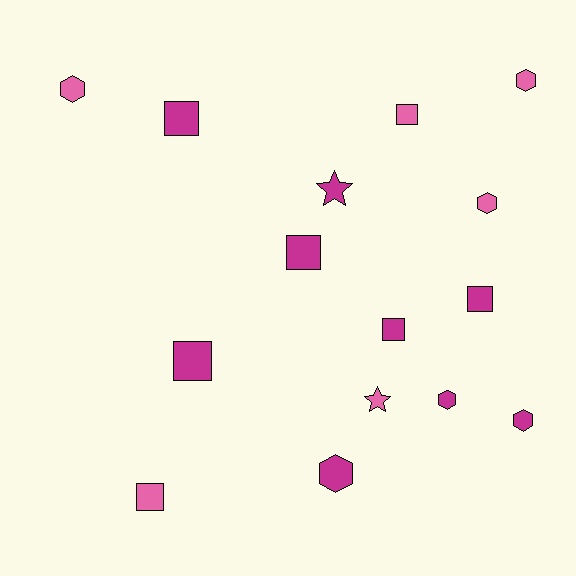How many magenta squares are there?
There are 5 magenta squares.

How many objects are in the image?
There are 15 objects.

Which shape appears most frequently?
Square, with 7 objects.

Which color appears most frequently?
Magenta, with 9 objects.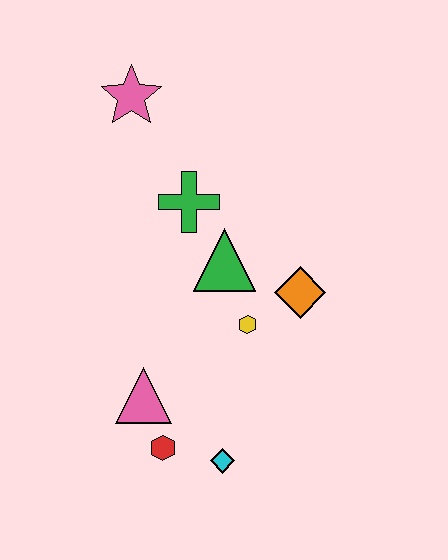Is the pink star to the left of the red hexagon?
Yes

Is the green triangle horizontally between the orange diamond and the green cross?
Yes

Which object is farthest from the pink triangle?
The pink star is farthest from the pink triangle.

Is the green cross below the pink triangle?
No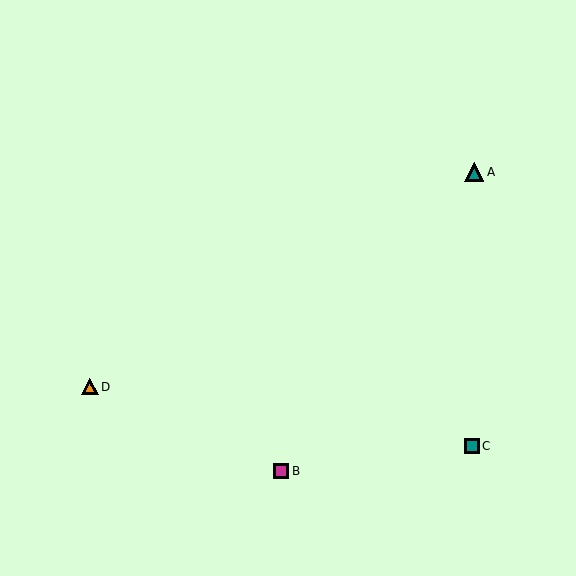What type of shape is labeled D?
Shape D is an orange triangle.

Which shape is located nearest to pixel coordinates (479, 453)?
The teal square (labeled C) at (472, 446) is nearest to that location.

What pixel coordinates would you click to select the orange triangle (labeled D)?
Click at (90, 387) to select the orange triangle D.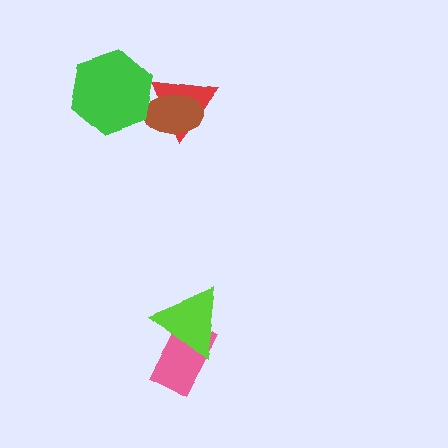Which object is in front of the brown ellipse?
The green hexagon is in front of the brown ellipse.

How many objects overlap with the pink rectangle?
1 object overlaps with the pink rectangle.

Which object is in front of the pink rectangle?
The lime triangle is in front of the pink rectangle.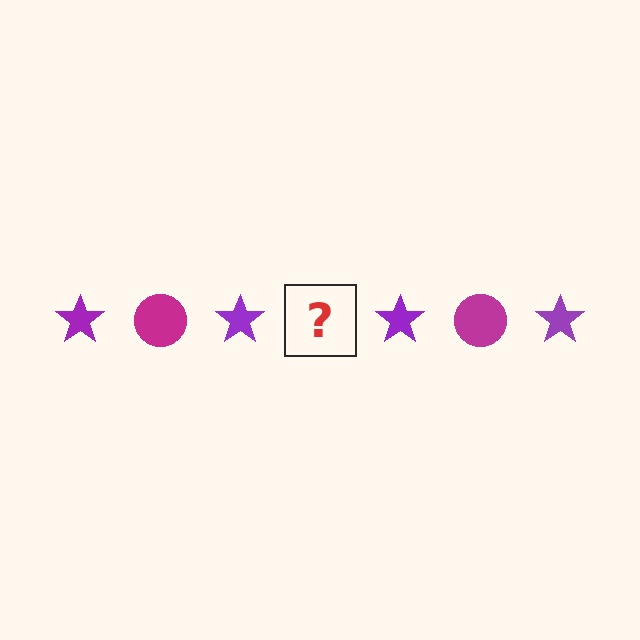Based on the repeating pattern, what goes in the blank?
The blank should be a magenta circle.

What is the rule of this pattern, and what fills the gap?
The rule is that the pattern alternates between purple star and magenta circle. The gap should be filled with a magenta circle.